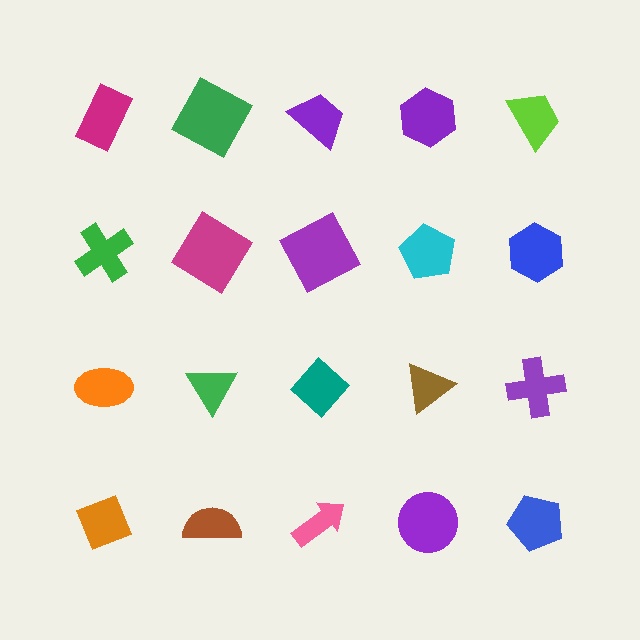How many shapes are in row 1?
5 shapes.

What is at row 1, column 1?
A magenta rectangle.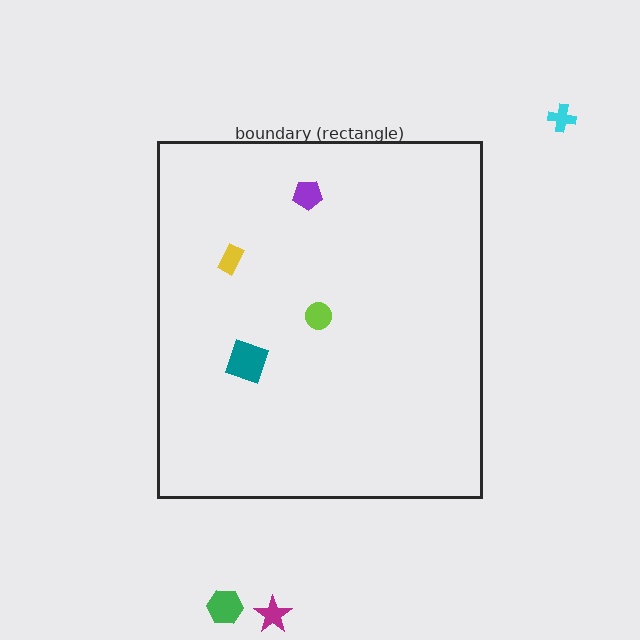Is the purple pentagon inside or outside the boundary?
Inside.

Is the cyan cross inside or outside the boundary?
Outside.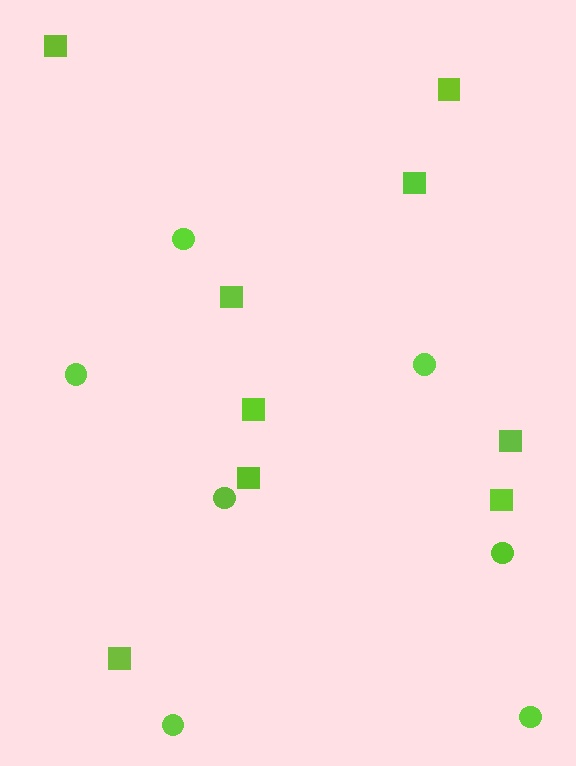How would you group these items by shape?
There are 2 groups: one group of circles (7) and one group of squares (9).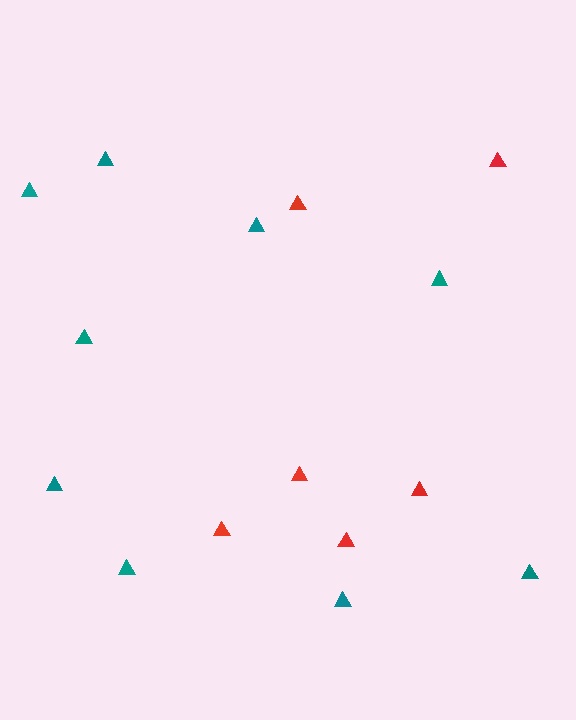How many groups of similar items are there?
There are 2 groups: one group of red triangles (6) and one group of teal triangles (9).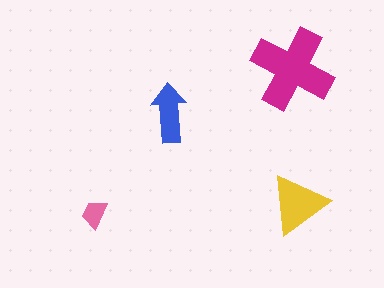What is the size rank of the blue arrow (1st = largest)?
3rd.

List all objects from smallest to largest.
The pink trapezoid, the blue arrow, the yellow triangle, the magenta cross.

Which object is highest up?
The magenta cross is topmost.